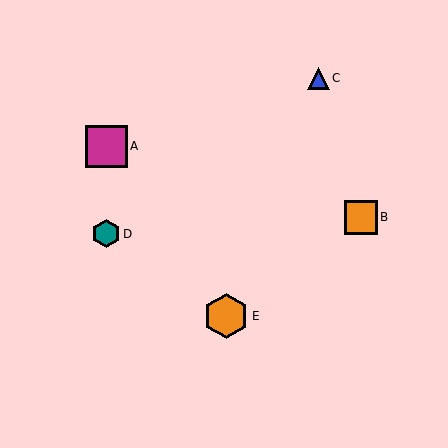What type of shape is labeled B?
Shape B is an orange square.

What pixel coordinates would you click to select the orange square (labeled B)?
Click at (361, 217) to select the orange square B.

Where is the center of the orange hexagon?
The center of the orange hexagon is at (226, 316).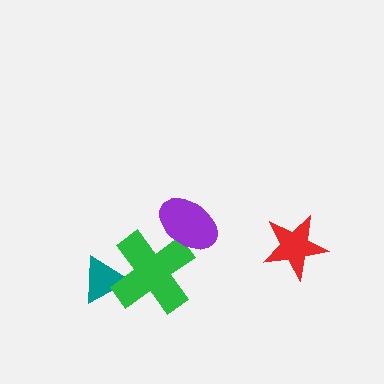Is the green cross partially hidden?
Yes, it is partially covered by another shape.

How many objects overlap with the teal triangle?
1 object overlaps with the teal triangle.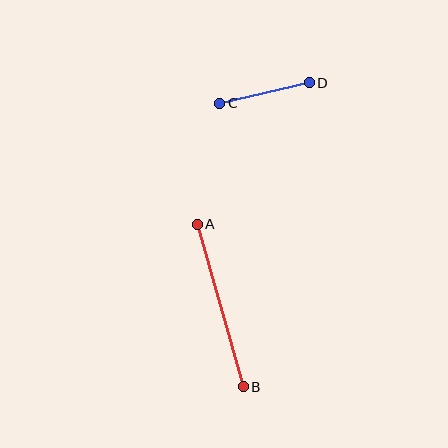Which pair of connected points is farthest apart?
Points A and B are farthest apart.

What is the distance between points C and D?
The distance is approximately 92 pixels.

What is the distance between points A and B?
The distance is approximately 169 pixels.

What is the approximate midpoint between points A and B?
The midpoint is at approximately (220, 306) pixels.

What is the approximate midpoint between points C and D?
The midpoint is at approximately (264, 93) pixels.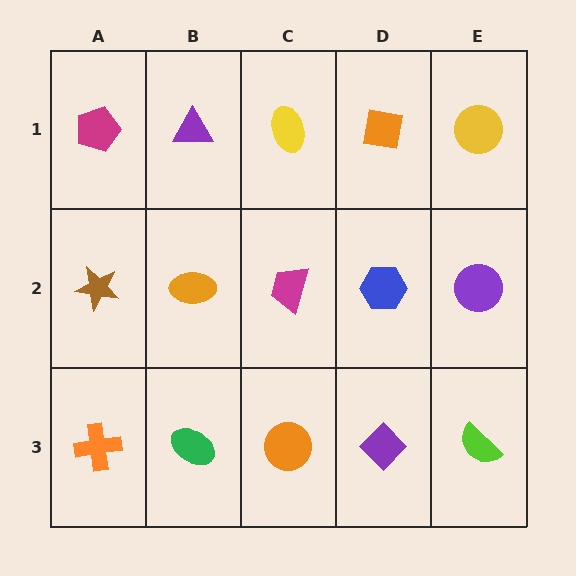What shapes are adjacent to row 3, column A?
A brown star (row 2, column A), a green ellipse (row 3, column B).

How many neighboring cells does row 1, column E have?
2.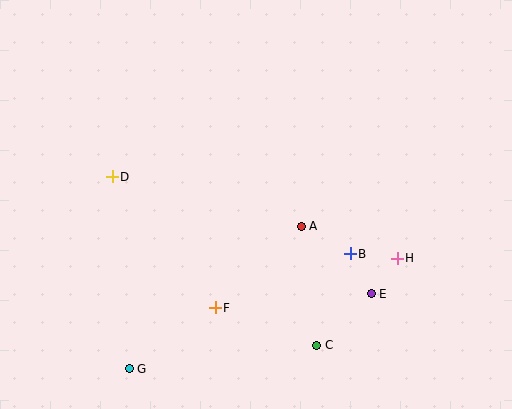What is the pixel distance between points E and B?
The distance between E and B is 45 pixels.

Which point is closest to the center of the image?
Point A at (301, 226) is closest to the center.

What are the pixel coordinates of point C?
Point C is at (317, 345).